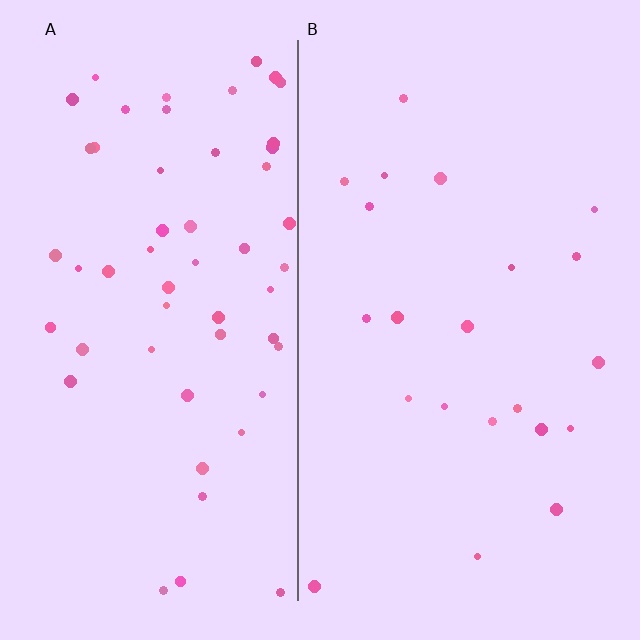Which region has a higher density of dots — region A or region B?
A (the left).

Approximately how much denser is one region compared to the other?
Approximately 2.5× — region A over region B.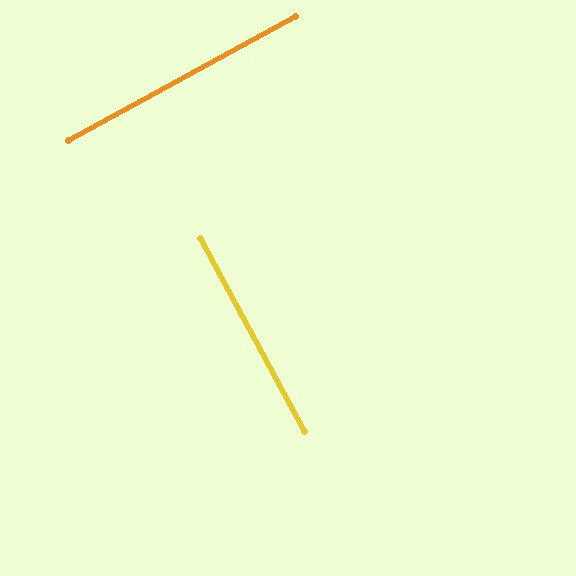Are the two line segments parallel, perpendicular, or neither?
Perpendicular — they meet at approximately 89°.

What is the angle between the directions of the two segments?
Approximately 89 degrees.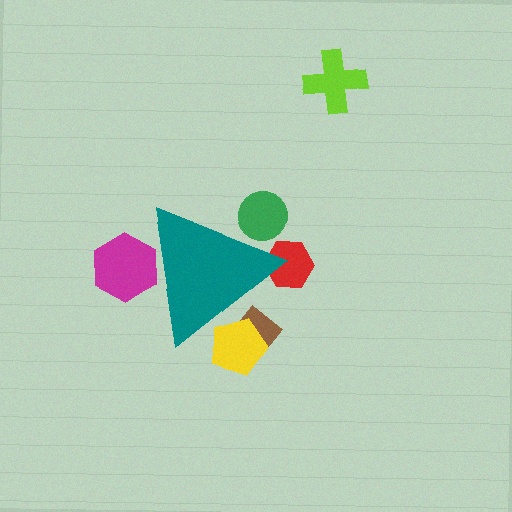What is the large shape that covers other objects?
A teal triangle.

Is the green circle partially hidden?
Yes, the green circle is partially hidden behind the teal triangle.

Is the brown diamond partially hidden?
Yes, the brown diamond is partially hidden behind the teal triangle.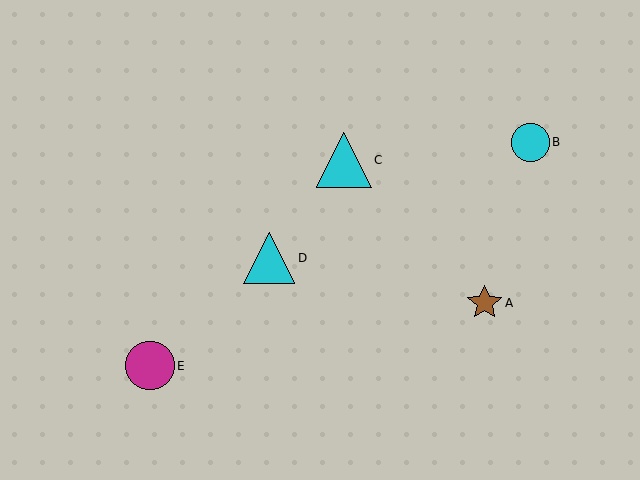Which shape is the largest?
The cyan triangle (labeled C) is the largest.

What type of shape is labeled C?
Shape C is a cyan triangle.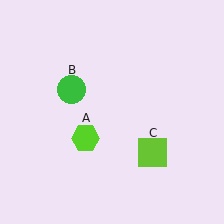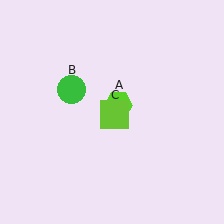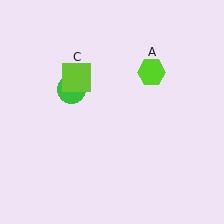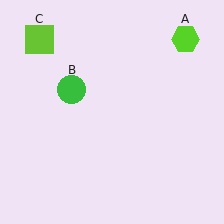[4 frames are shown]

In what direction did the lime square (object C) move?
The lime square (object C) moved up and to the left.